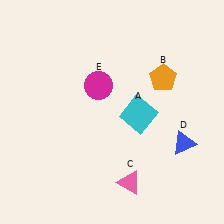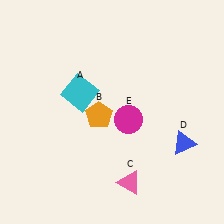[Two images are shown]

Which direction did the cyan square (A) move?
The cyan square (A) moved left.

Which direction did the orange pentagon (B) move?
The orange pentagon (B) moved left.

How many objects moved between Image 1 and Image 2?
3 objects moved between the two images.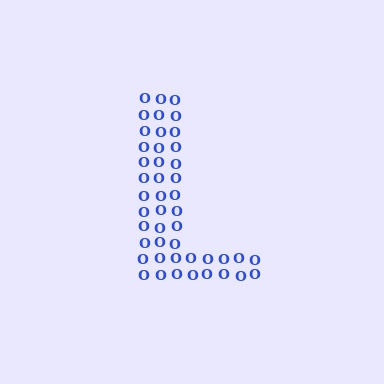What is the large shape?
The large shape is the letter L.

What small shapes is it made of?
It is made of small letter O's.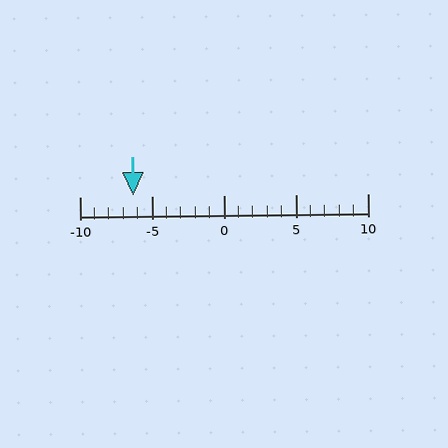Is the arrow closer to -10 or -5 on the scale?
The arrow is closer to -5.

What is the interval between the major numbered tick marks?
The major tick marks are spaced 5 units apart.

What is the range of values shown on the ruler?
The ruler shows values from -10 to 10.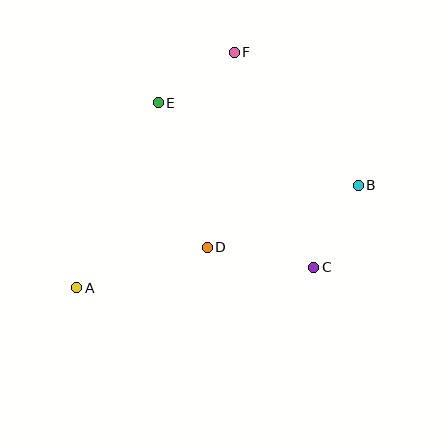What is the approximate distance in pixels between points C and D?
The distance between C and D is approximately 108 pixels.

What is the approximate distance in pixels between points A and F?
The distance between A and F is approximately 283 pixels.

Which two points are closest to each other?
Points E and F are closest to each other.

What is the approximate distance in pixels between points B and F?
The distance between B and F is approximately 181 pixels.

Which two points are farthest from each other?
Points A and B are farthest from each other.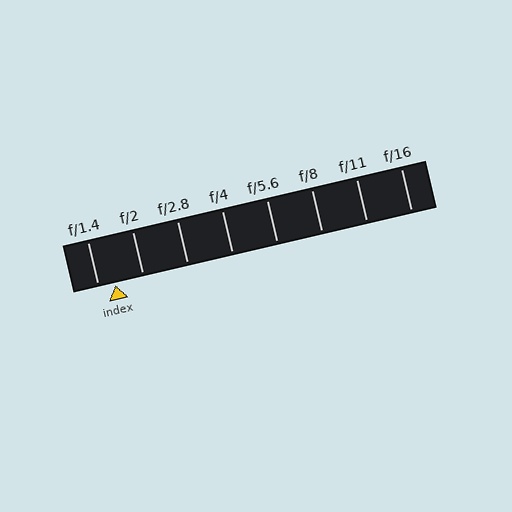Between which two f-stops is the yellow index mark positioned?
The index mark is between f/1.4 and f/2.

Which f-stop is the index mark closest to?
The index mark is closest to f/1.4.